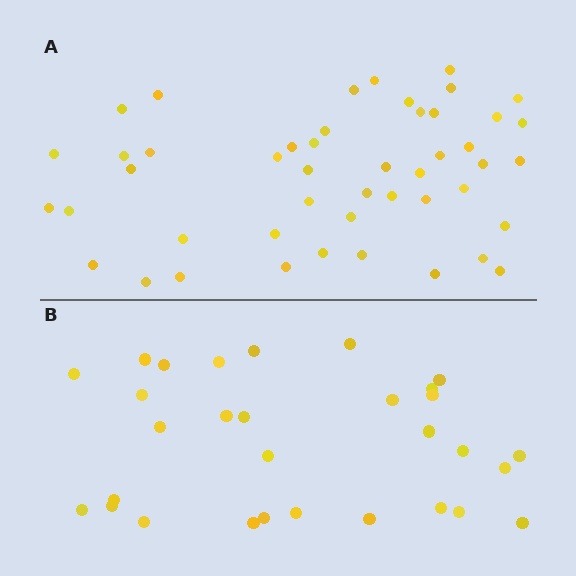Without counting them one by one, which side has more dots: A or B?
Region A (the top region) has more dots.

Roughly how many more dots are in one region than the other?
Region A has approximately 15 more dots than region B.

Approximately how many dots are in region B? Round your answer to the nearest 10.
About 30 dots.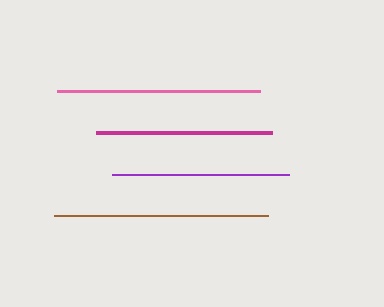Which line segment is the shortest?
The magenta line is the shortest at approximately 175 pixels.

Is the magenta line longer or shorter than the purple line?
The purple line is longer than the magenta line.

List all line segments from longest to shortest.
From longest to shortest: brown, pink, purple, magenta.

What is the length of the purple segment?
The purple segment is approximately 178 pixels long.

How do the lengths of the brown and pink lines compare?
The brown and pink lines are approximately the same length.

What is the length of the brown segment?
The brown segment is approximately 214 pixels long.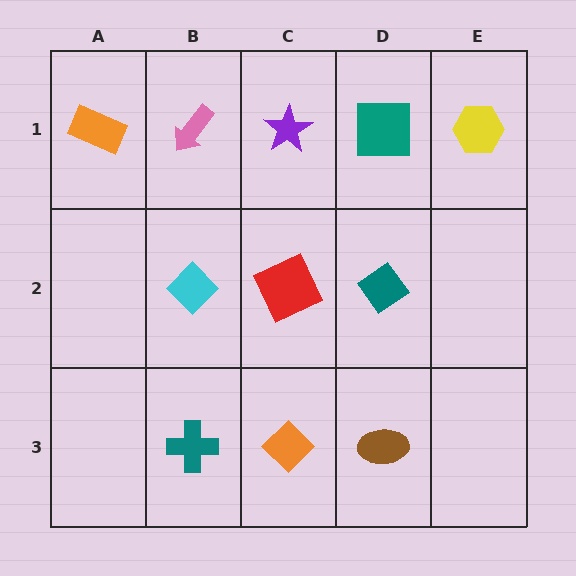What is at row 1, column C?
A purple star.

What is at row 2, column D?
A teal diamond.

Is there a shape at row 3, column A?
No, that cell is empty.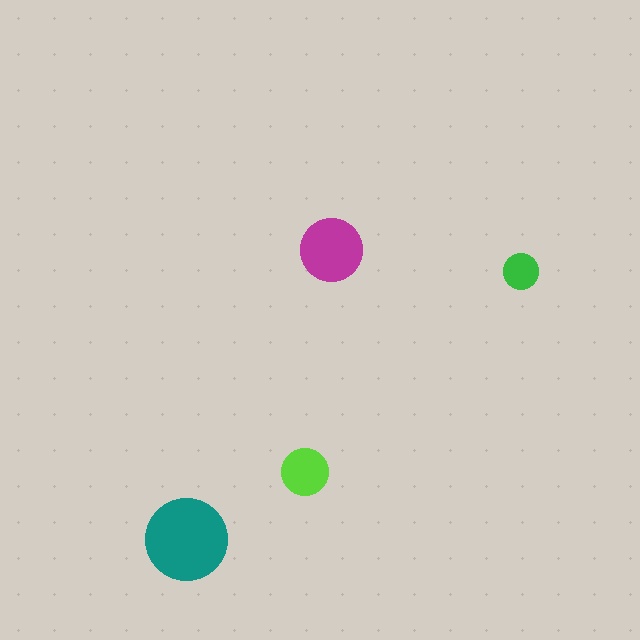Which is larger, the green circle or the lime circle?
The lime one.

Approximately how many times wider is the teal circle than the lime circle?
About 1.5 times wider.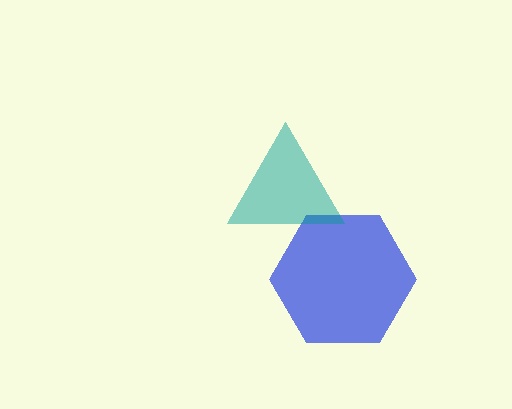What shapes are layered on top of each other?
The layered shapes are: a blue hexagon, a teal triangle.